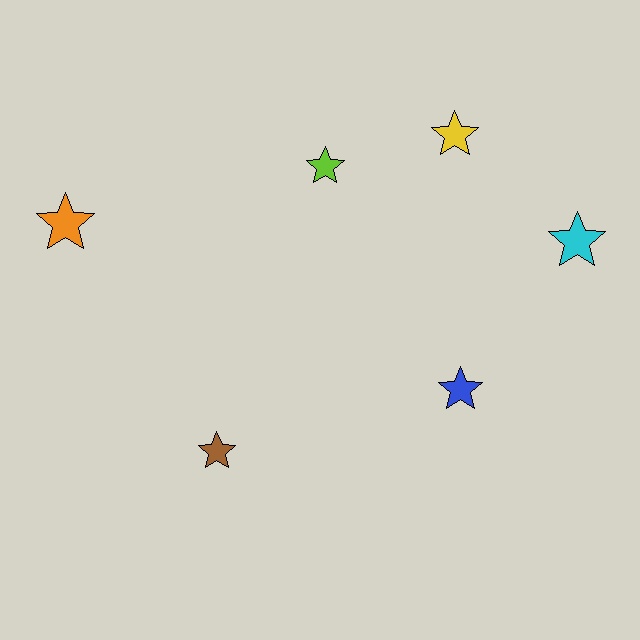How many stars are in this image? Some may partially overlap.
There are 6 stars.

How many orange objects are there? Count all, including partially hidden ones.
There is 1 orange object.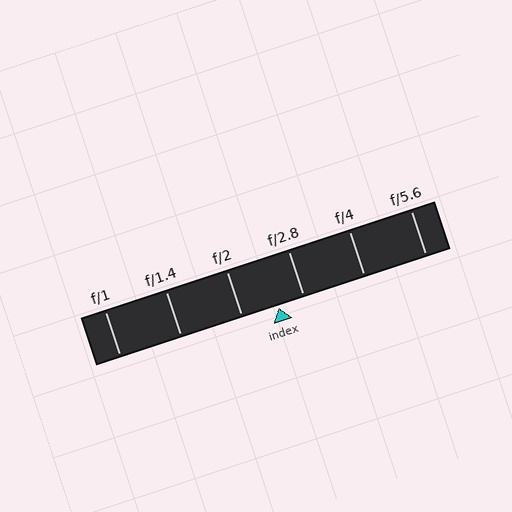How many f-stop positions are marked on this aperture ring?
There are 6 f-stop positions marked.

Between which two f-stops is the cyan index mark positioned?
The index mark is between f/2 and f/2.8.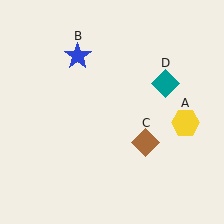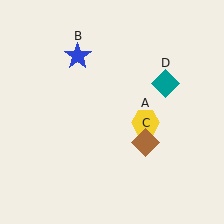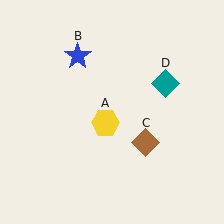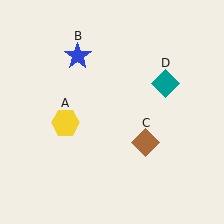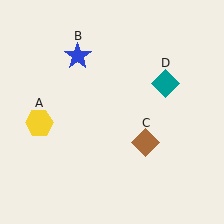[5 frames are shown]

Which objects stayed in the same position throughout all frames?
Blue star (object B) and brown diamond (object C) and teal diamond (object D) remained stationary.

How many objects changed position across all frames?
1 object changed position: yellow hexagon (object A).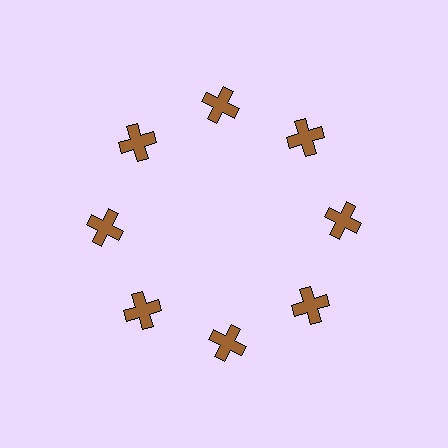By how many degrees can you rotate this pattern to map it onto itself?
The pattern maps onto itself every 45 degrees of rotation.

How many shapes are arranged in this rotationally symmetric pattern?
There are 8 shapes, arranged in 8 groups of 1.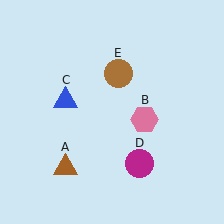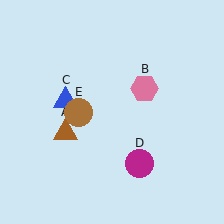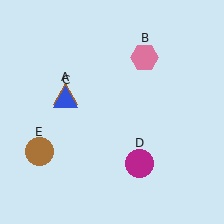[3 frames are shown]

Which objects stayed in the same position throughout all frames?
Blue triangle (object C) and magenta circle (object D) remained stationary.